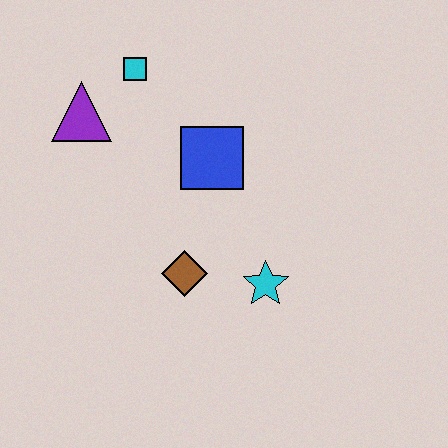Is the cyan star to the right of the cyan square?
Yes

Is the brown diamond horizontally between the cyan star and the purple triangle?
Yes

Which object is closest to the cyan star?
The brown diamond is closest to the cyan star.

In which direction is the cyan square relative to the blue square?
The cyan square is above the blue square.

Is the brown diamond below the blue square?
Yes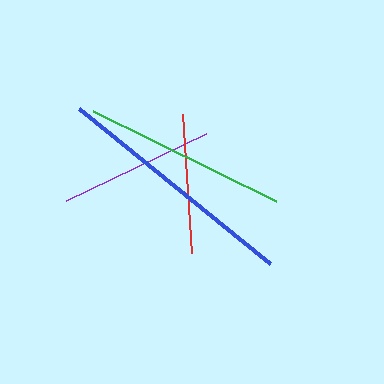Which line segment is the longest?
The blue line is the longest at approximately 246 pixels.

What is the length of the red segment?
The red segment is approximately 139 pixels long.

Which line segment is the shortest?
The red line is the shortest at approximately 139 pixels.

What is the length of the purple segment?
The purple segment is approximately 155 pixels long.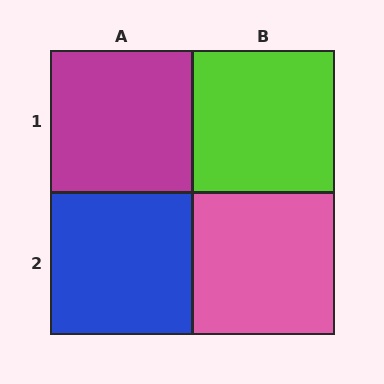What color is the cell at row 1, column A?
Magenta.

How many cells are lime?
1 cell is lime.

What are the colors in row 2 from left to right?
Blue, pink.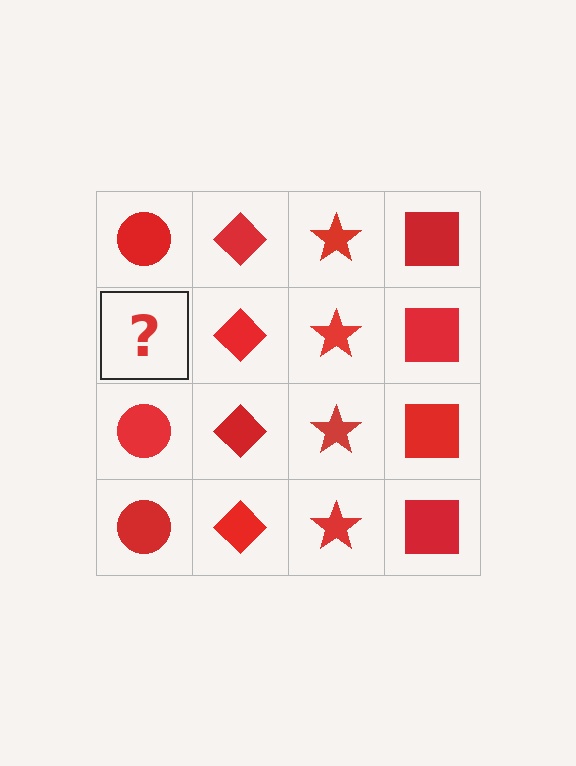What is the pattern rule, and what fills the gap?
The rule is that each column has a consistent shape. The gap should be filled with a red circle.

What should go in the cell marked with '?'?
The missing cell should contain a red circle.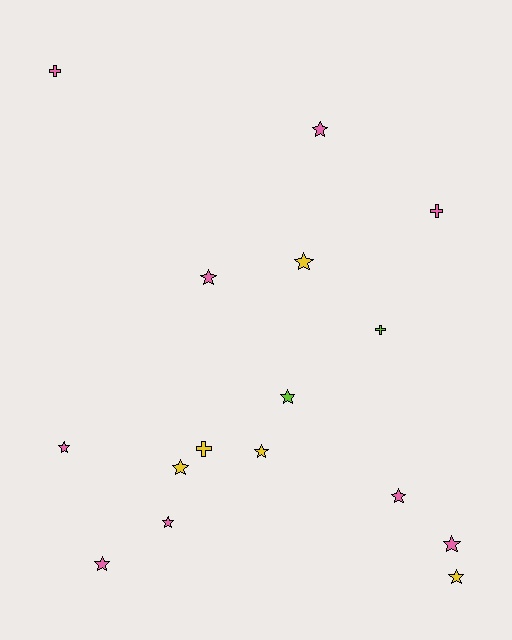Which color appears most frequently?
Pink, with 9 objects.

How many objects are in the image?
There are 16 objects.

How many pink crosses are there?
There are 2 pink crosses.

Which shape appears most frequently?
Star, with 12 objects.